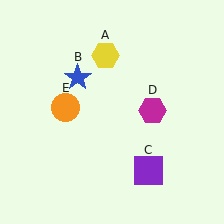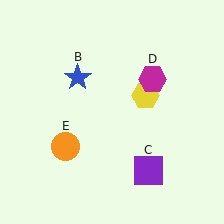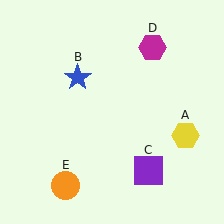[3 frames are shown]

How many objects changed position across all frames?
3 objects changed position: yellow hexagon (object A), magenta hexagon (object D), orange circle (object E).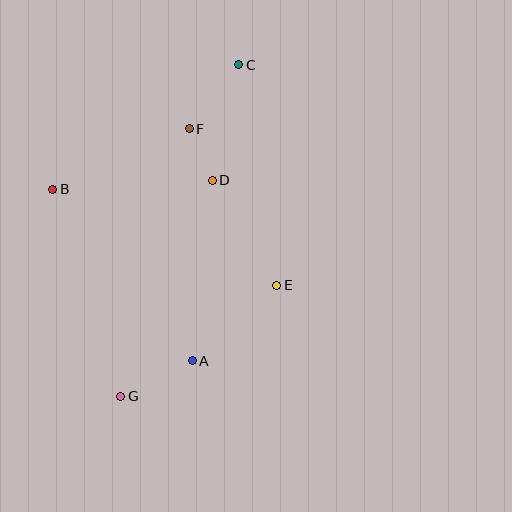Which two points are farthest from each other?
Points C and G are farthest from each other.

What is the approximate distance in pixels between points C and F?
The distance between C and F is approximately 81 pixels.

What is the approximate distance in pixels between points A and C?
The distance between A and C is approximately 300 pixels.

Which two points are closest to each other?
Points D and F are closest to each other.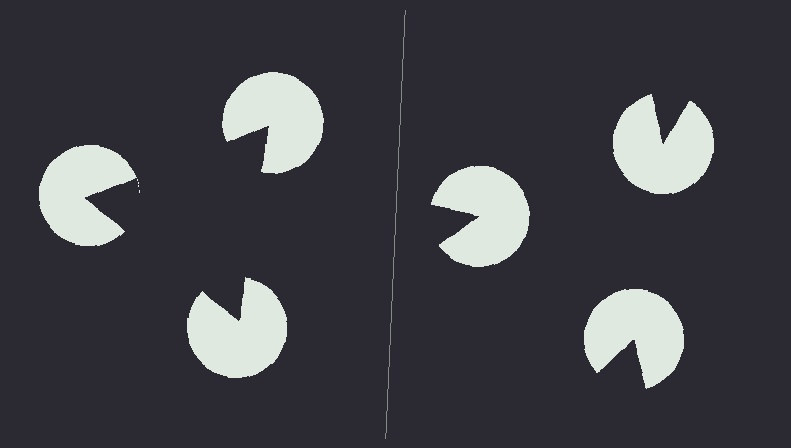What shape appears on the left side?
An illusory triangle.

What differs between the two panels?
The pac-man discs are positioned identically on both sides; only the wedge orientations differ. On the left they align to a triangle; on the right they are misaligned.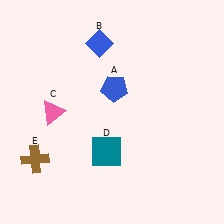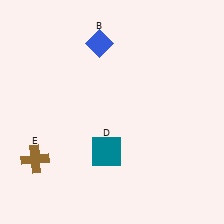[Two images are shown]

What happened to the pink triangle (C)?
The pink triangle (C) was removed in Image 2. It was in the bottom-left area of Image 1.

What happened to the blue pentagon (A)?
The blue pentagon (A) was removed in Image 2. It was in the top-right area of Image 1.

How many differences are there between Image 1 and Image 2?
There are 2 differences between the two images.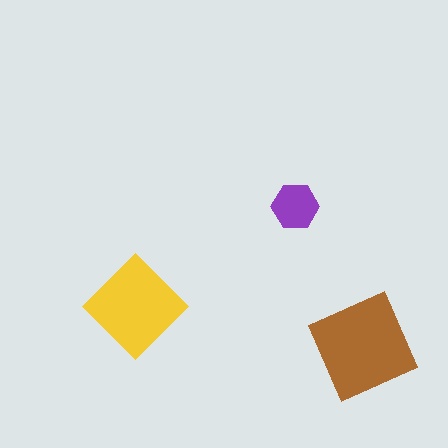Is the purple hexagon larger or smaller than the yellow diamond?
Smaller.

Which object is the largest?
The brown square.